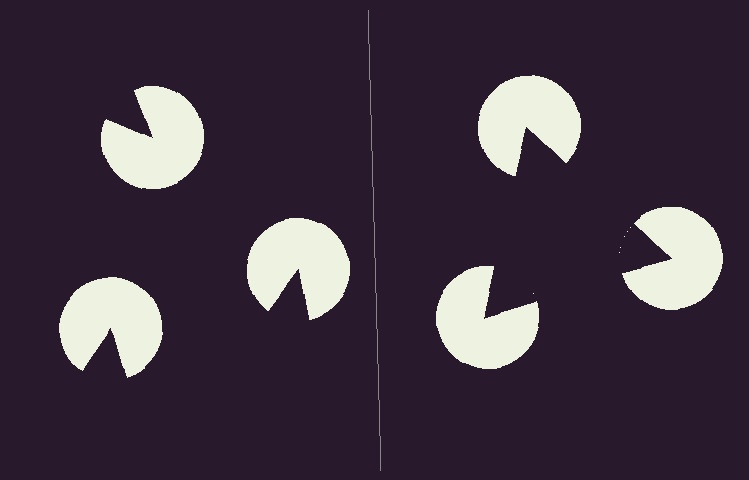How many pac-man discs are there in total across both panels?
6 — 3 on each side.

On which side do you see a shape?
An illusory triangle appears on the right side. On the left side the wedge cuts are rotated, so no coherent shape forms.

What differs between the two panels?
The pac-man discs are positioned identically on both sides; only the wedge orientations differ. On the right they align to a triangle; on the left they are misaligned.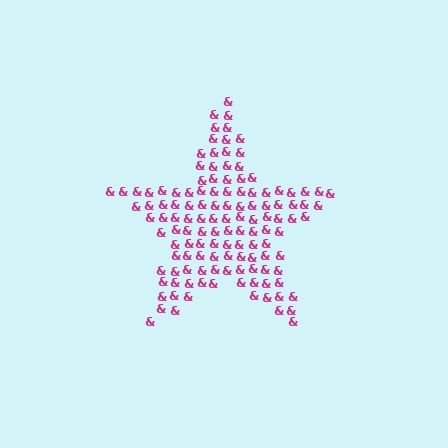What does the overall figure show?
The overall figure shows a star.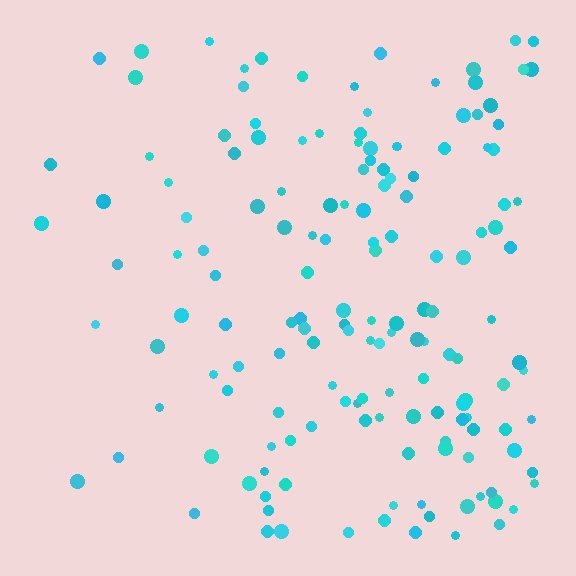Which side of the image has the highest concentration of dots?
The right.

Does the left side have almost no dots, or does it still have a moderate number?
Still a moderate number, just noticeably fewer than the right.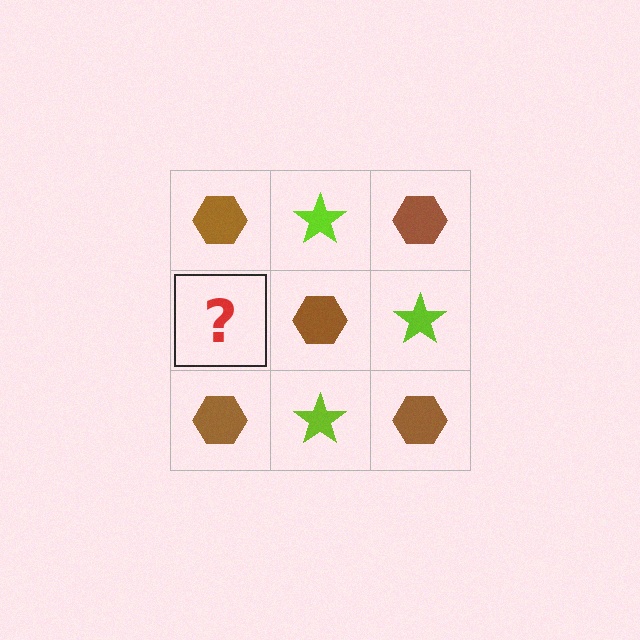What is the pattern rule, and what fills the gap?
The rule is that it alternates brown hexagon and lime star in a checkerboard pattern. The gap should be filled with a lime star.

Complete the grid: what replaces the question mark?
The question mark should be replaced with a lime star.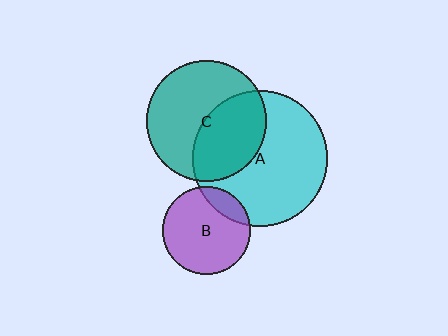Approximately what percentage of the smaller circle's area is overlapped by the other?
Approximately 15%.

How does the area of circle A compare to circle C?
Approximately 1.3 times.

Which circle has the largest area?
Circle A (cyan).